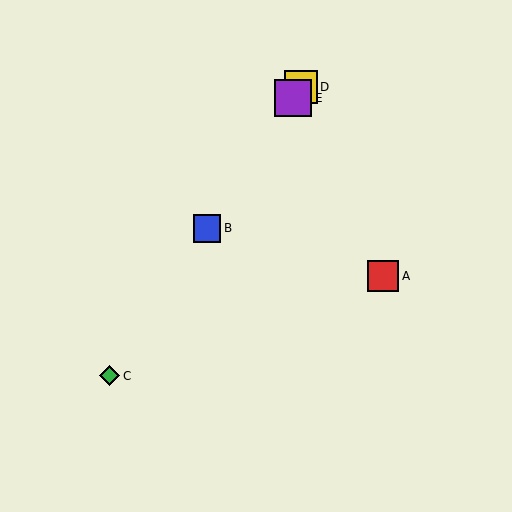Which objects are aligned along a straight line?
Objects B, C, D, E are aligned along a straight line.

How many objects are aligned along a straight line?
4 objects (B, C, D, E) are aligned along a straight line.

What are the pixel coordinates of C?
Object C is at (110, 376).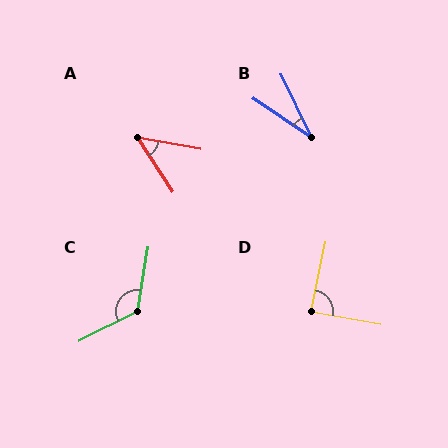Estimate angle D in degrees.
Approximately 89 degrees.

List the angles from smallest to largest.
B (30°), A (47°), D (89°), C (126°).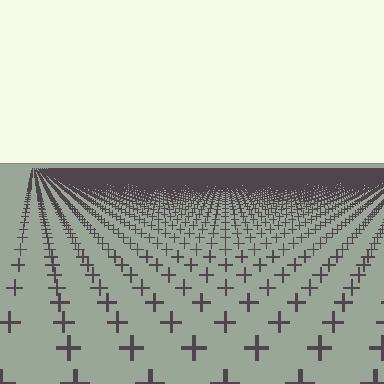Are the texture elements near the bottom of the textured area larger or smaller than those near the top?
Larger. Near the bottom, elements are closer to the viewer and appear at a bigger on-screen size.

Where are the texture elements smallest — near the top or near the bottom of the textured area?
Near the top.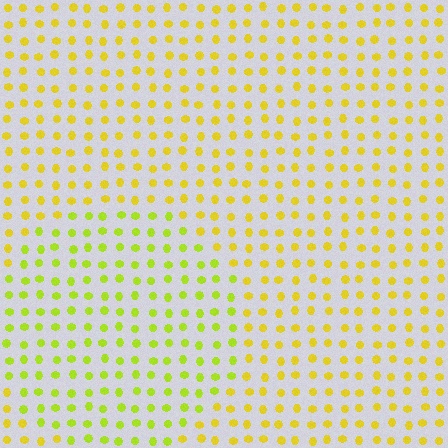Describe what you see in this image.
The image is filled with small yellow elements in a uniform arrangement. A circle-shaped region is visible where the elements are tinted to a slightly different hue, forming a subtle color boundary.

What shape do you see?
I see a circle.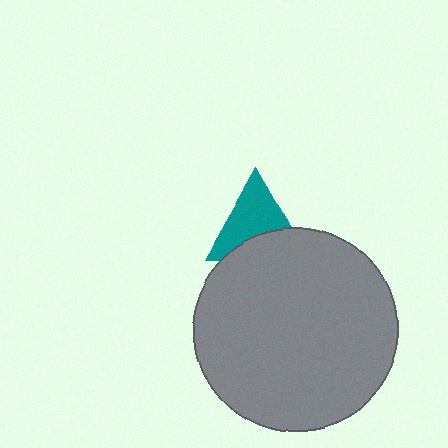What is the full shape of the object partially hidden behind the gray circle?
The partially hidden object is a teal triangle.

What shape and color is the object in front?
The object in front is a gray circle.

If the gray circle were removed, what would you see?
You would see the complete teal triangle.